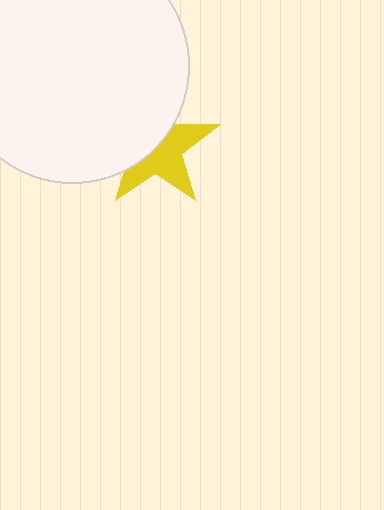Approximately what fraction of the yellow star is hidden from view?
Roughly 47% of the yellow star is hidden behind the white circle.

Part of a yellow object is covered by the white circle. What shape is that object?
It is a star.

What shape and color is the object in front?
The object in front is a white circle.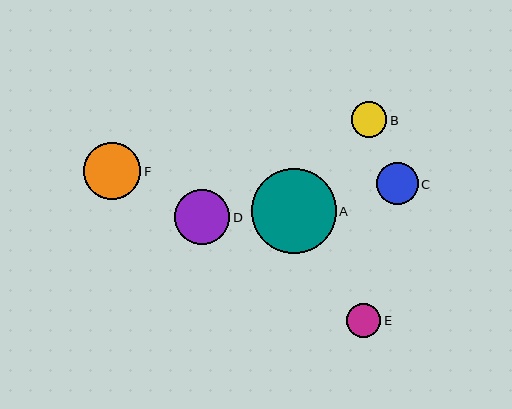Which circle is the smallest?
Circle E is the smallest with a size of approximately 34 pixels.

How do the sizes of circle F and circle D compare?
Circle F and circle D are approximately the same size.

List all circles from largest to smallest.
From largest to smallest: A, F, D, C, B, E.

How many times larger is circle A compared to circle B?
Circle A is approximately 2.4 times the size of circle B.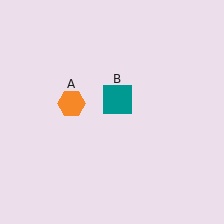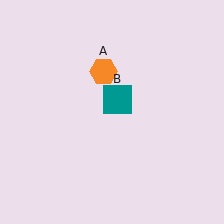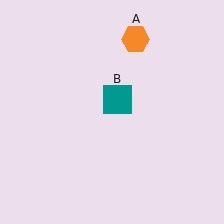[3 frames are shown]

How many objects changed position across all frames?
1 object changed position: orange hexagon (object A).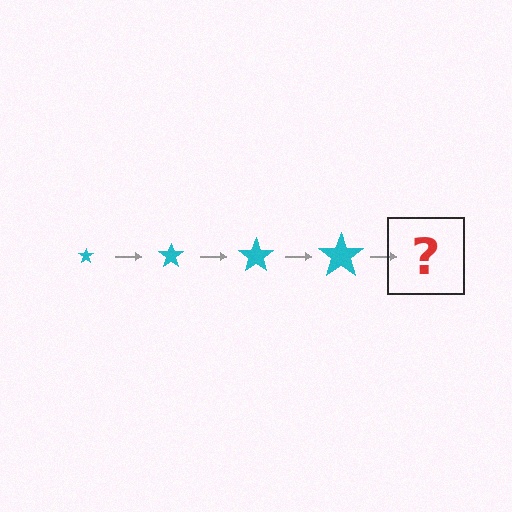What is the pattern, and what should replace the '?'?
The pattern is that the star gets progressively larger each step. The '?' should be a cyan star, larger than the previous one.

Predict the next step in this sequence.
The next step is a cyan star, larger than the previous one.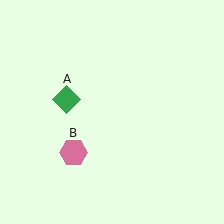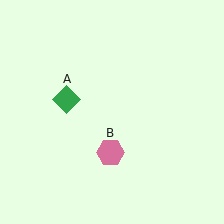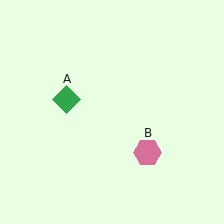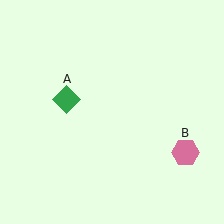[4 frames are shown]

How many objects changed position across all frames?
1 object changed position: pink hexagon (object B).